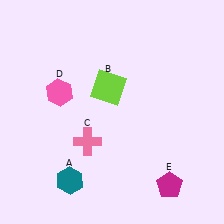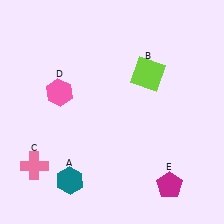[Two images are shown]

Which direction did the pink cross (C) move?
The pink cross (C) moved left.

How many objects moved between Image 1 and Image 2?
2 objects moved between the two images.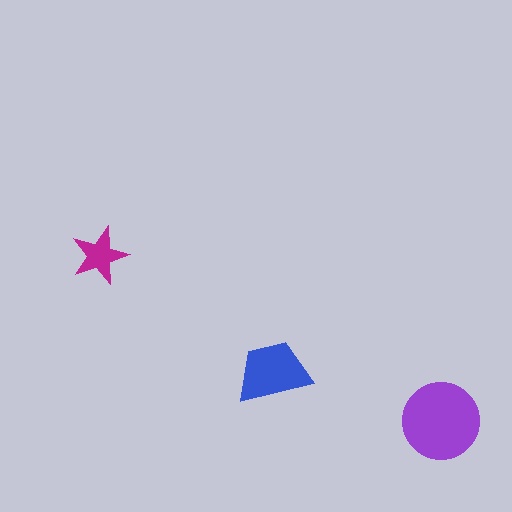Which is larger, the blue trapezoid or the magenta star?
The blue trapezoid.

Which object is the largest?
The purple circle.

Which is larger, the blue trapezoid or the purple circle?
The purple circle.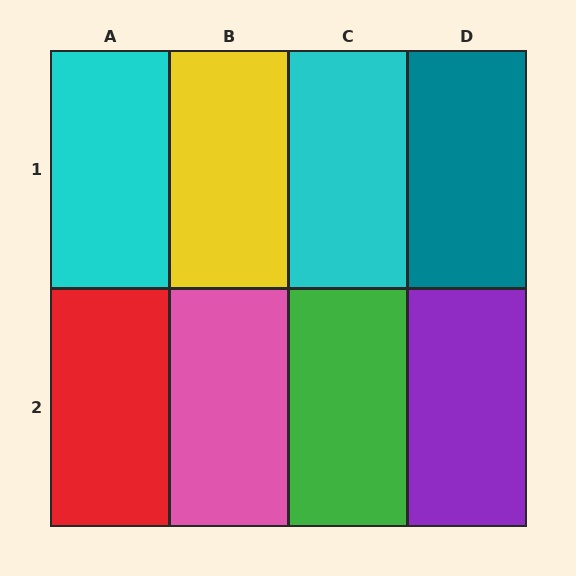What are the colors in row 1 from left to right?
Cyan, yellow, cyan, teal.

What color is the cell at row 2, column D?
Purple.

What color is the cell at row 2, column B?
Pink.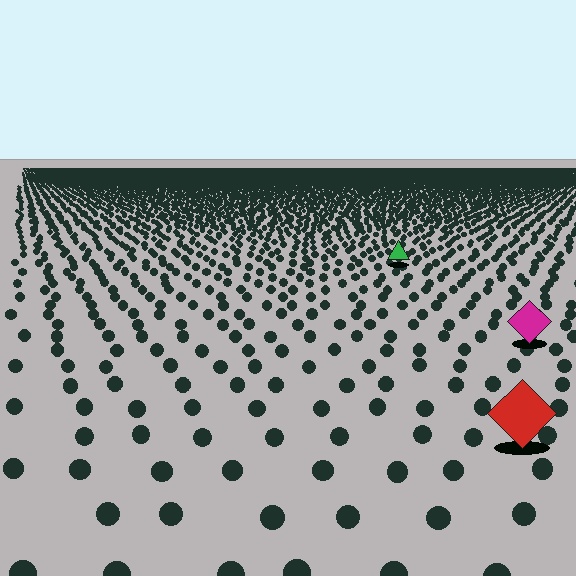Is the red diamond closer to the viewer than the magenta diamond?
Yes. The red diamond is closer — you can tell from the texture gradient: the ground texture is coarser near it.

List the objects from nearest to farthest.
From nearest to farthest: the red diamond, the magenta diamond, the green triangle.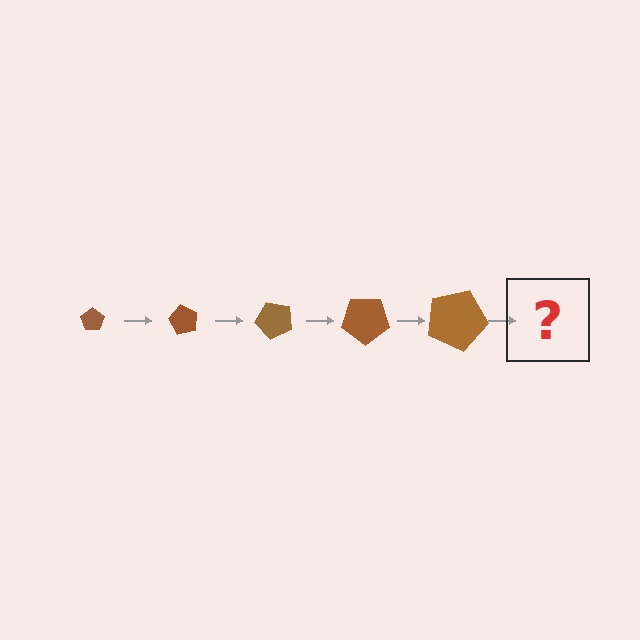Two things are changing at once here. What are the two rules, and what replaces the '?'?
The two rules are that the pentagon grows larger each step and it rotates 60 degrees each step. The '?' should be a pentagon, larger than the previous one and rotated 300 degrees from the start.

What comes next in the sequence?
The next element should be a pentagon, larger than the previous one and rotated 300 degrees from the start.